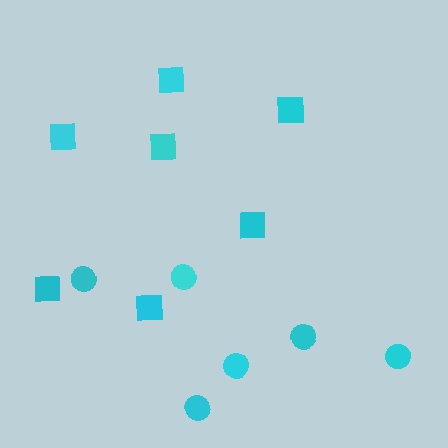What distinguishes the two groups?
There are 2 groups: one group of circles (6) and one group of squares (7).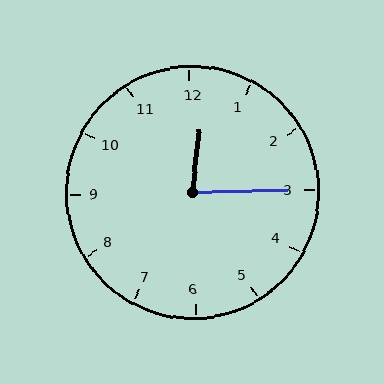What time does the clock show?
12:15.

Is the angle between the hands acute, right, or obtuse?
It is acute.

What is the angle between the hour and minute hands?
Approximately 82 degrees.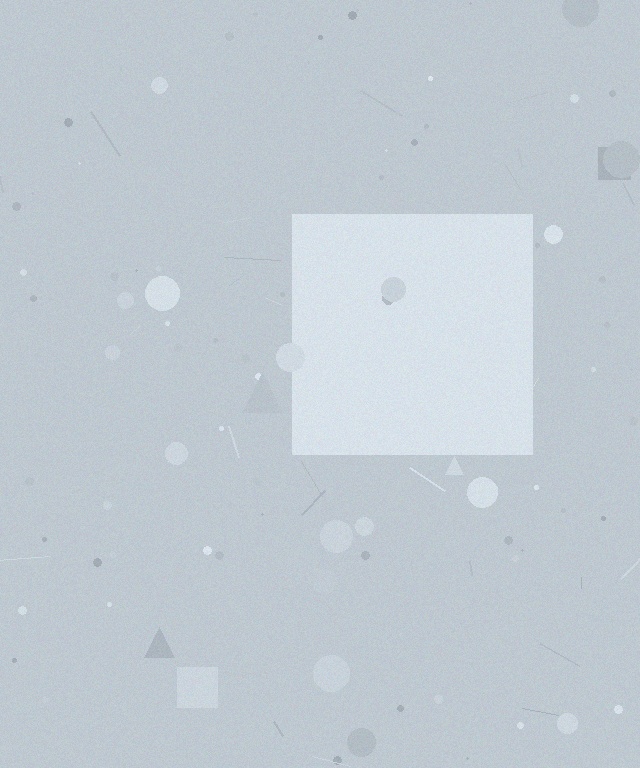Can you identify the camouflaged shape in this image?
The camouflaged shape is a square.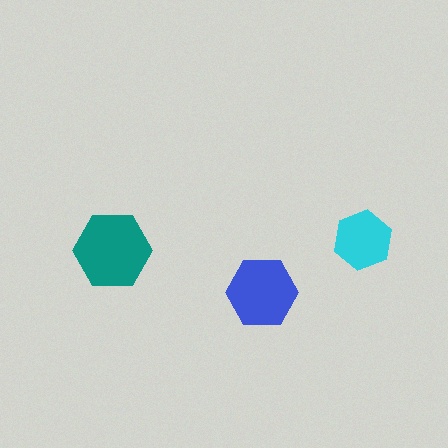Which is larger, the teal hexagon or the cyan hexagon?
The teal one.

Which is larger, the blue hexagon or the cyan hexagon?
The blue one.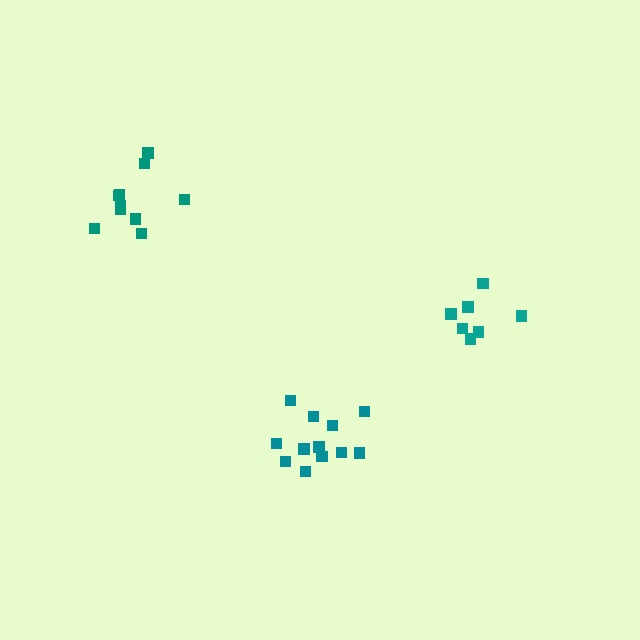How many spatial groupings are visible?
There are 3 spatial groupings.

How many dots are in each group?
Group 1: 12 dots, Group 2: 7 dots, Group 3: 10 dots (29 total).